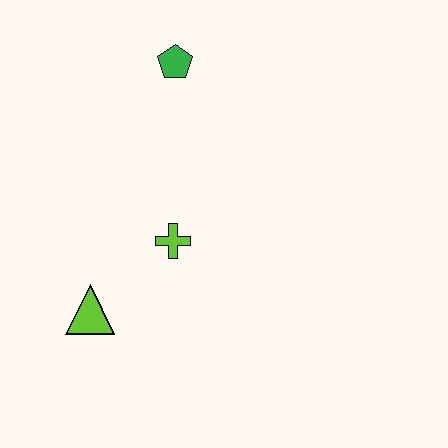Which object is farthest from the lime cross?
The green pentagon is farthest from the lime cross.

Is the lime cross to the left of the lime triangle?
No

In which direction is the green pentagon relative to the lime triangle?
The green pentagon is above the lime triangle.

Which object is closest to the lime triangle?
The lime cross is closest to the lime triangle.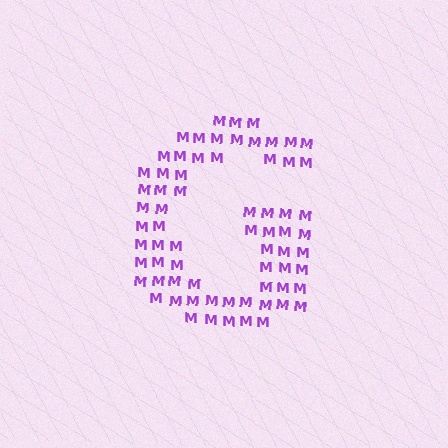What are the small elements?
The small elements are letter M's.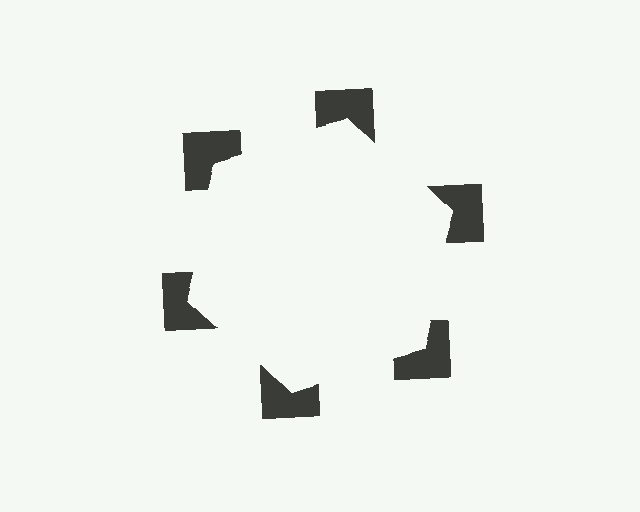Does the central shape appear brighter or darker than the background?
It typically appears slightly brighter than the background, even though no actual brightness change is drawn.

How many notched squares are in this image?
There are 6 — one at each vertex of the illusory hexagon.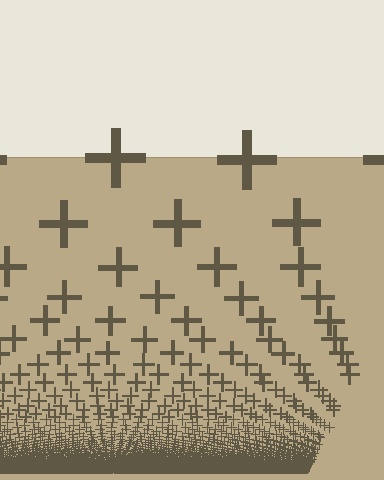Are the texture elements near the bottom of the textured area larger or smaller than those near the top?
Smaller. The gradient is inverted — elements near the bottom are smaller and denser.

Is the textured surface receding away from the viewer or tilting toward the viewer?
The surface appears to tilt toward the viewer. Texture elements get larger and sparser toward the top.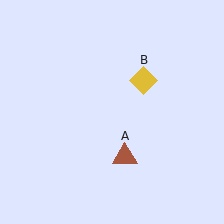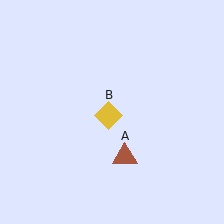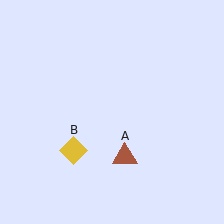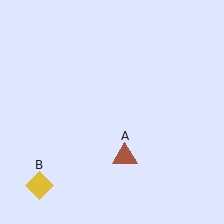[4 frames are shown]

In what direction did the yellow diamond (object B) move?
The yellow diamond (object B) moved down and to the left.